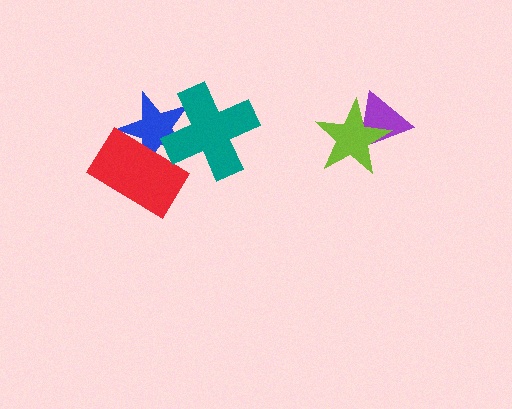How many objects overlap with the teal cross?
1 object overlaps with the teal cross.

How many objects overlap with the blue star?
2 objects overlap with the blue star.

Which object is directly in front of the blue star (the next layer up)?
The red rectangle is directly in front of the blue star.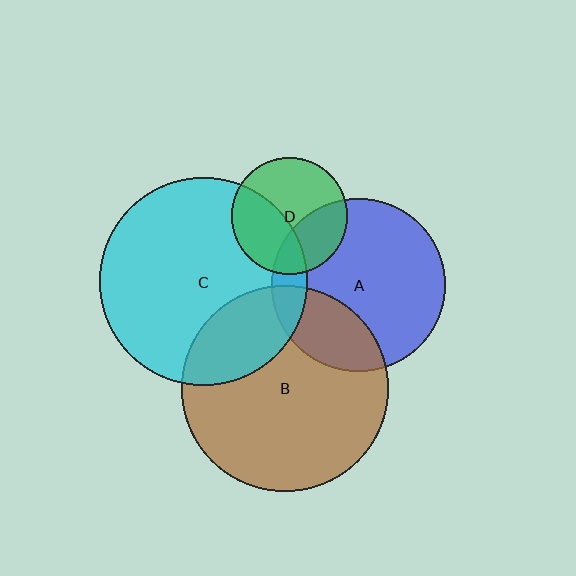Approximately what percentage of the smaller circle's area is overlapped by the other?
Approximately 30%.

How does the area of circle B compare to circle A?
Approximately 1.4 times.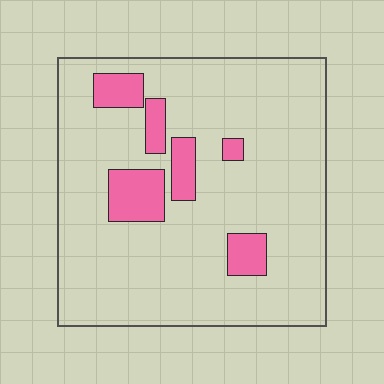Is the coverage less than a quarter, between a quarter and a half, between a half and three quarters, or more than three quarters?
Less than a quarter.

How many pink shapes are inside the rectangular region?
6.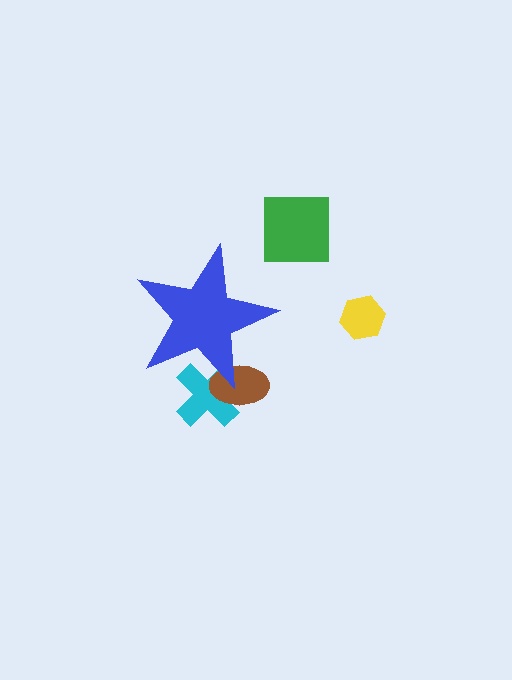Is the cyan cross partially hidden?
Yes, the cyan cross is partially hidden behind the blue star.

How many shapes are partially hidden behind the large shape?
2 shapes are partially hidden.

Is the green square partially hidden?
No, the green square is fully visible.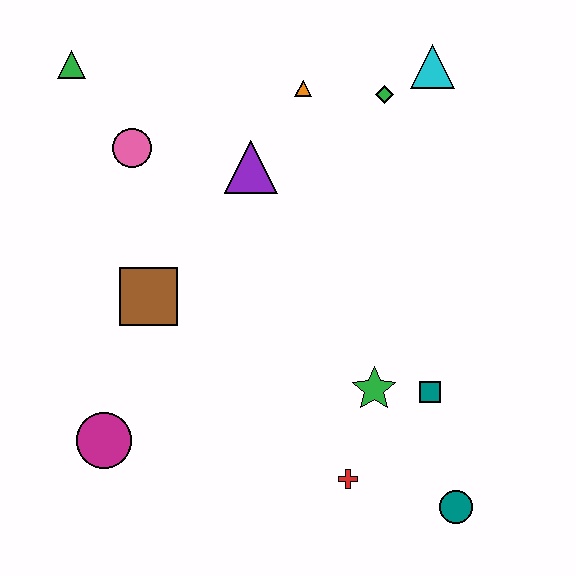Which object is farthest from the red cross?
The green triangle is farthest from the red cross.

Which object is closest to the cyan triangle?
The green diamond is closest to the cyan triangle.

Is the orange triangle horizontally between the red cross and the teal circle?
No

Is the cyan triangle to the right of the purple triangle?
Yes